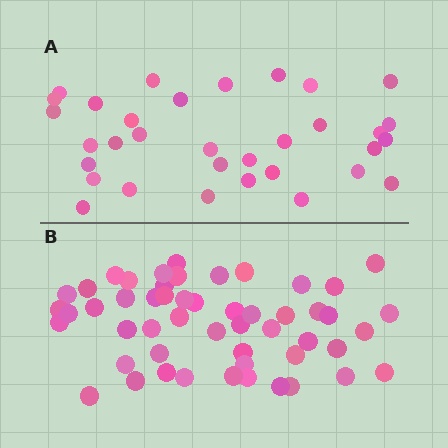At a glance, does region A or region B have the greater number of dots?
Region B (the bottom region) has more dots.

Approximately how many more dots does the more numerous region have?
Region B has approximately 20 more dots than region A.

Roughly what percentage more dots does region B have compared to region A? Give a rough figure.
About 60% more.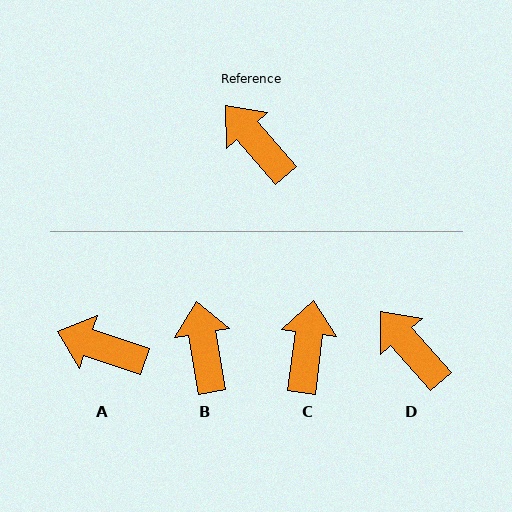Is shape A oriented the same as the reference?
No, it is off by about 31 degrees.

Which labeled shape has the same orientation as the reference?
D.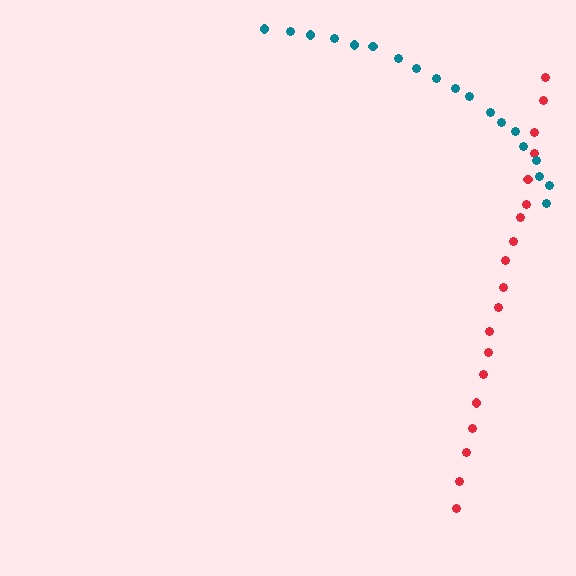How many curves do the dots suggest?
There are 2 distinct paths.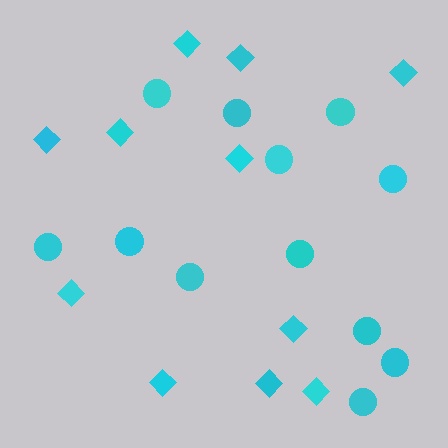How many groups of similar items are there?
There are 2 groups: one group of circles (12) and one group of diamonds (11).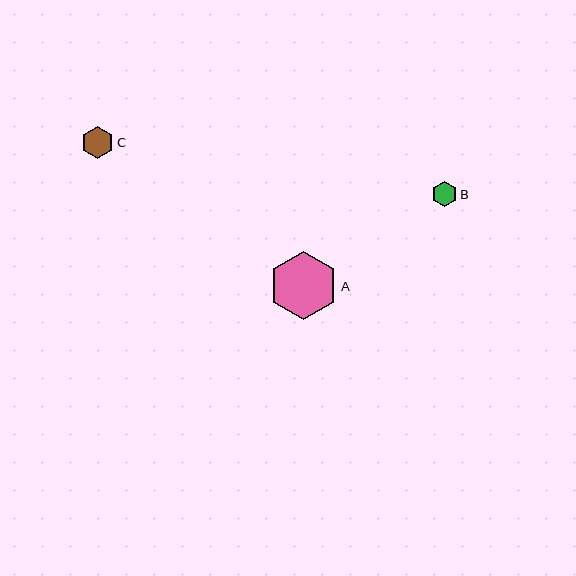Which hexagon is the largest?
Hexagon A is the largest with a size of approximately 68 pixels.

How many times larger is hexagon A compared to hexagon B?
Hexagon A is approximately 2.7 times the size of hexagon B.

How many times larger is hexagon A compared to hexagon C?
Hexagon A is approximately 2.1 times the size of hexagon C.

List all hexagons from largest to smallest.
From largest to smallest: A, C, B.